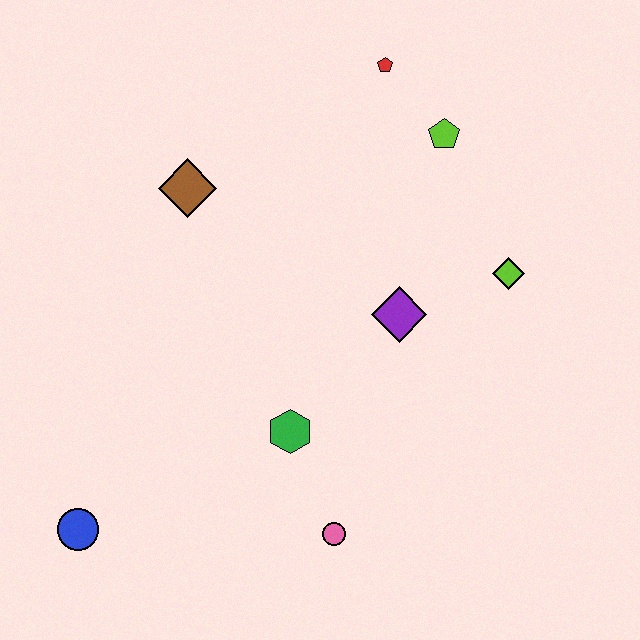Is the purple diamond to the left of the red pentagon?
No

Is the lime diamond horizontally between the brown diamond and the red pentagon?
No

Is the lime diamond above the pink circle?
Yes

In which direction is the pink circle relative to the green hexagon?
The pink circle is below the green hexagon.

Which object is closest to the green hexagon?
The pink circle is closest to the green hexagon.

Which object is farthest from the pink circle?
The red pentagon is farthest from the pink circle.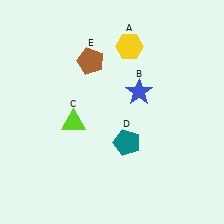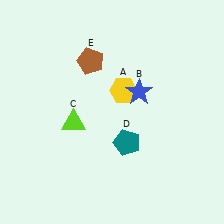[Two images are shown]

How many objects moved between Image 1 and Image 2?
1 object moved between the two images.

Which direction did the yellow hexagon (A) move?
The yellow hexagon (A) moved down.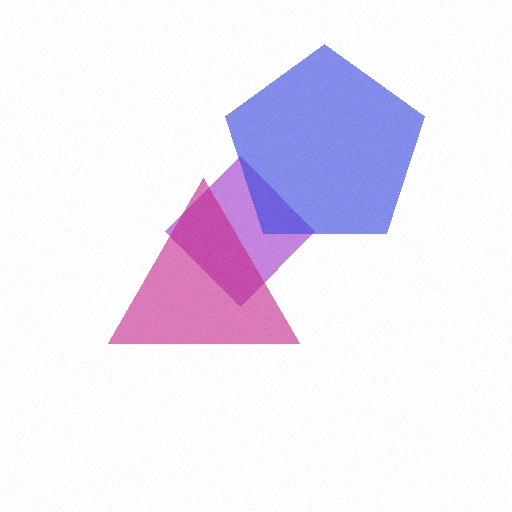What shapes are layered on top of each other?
The layered shapes are: a purple diamond, a magenta triangle, a blue pentagon.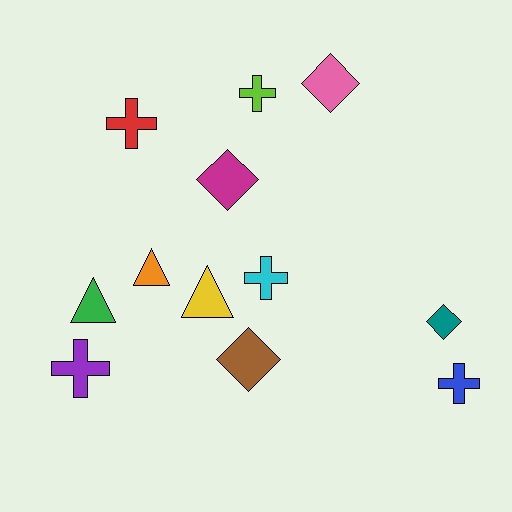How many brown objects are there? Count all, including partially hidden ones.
There is 1 brown object.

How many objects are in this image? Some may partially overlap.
There are 12 objects.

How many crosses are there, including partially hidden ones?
There are 5 crosses.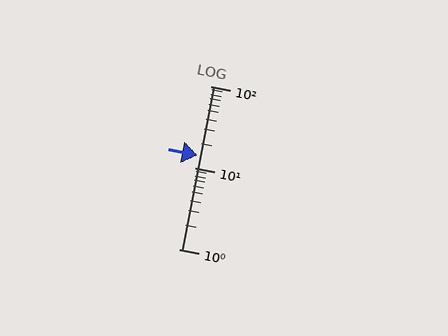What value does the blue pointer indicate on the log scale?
The pointer indicates approximately 14.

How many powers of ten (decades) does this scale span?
The scale spans 2 decades, from 1 to 100.